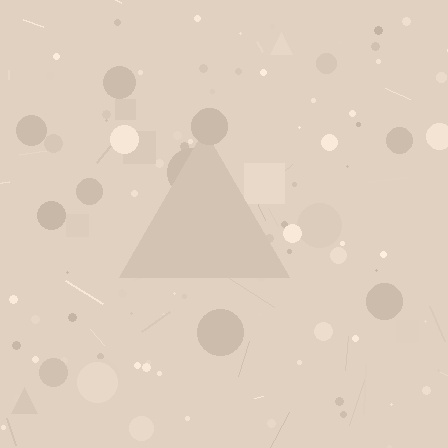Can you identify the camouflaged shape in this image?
The camouflaged shape is a triangle.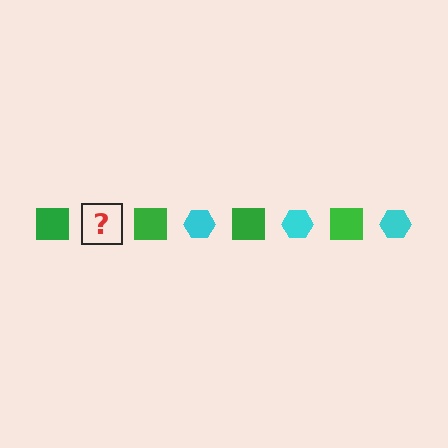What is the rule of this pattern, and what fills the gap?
The rule is that the pattern alternates between green square and cyan hexagon. The gap should be filled with a cyan hexagon.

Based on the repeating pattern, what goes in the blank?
The blank should be a cyan hexagon.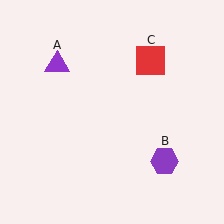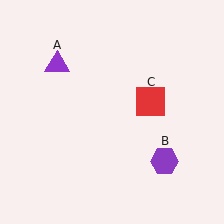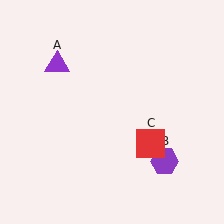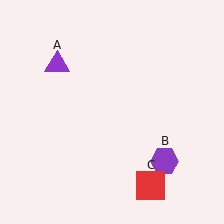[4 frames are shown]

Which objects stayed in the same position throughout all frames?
Purple triangle (object A) and purple hexagon (object B) remained stationary.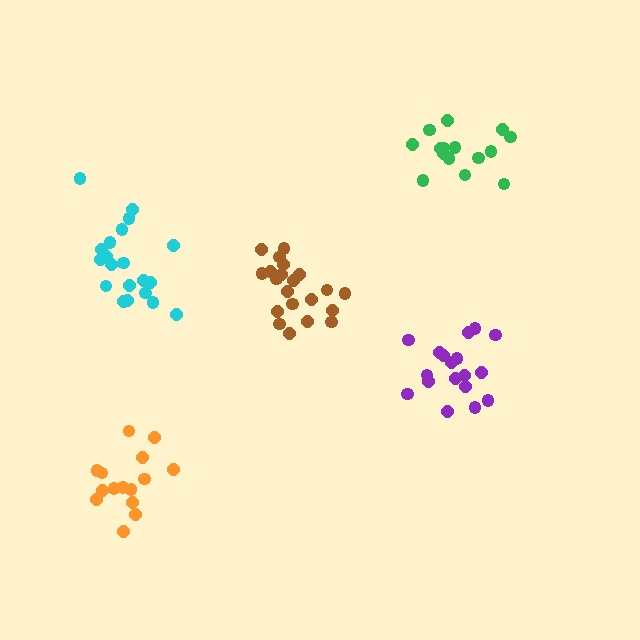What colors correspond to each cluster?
The clusters are colored: green, brown, orange, cyan, purple.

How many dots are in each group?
Group 1: 15 dots, Group 2: 21 dots, Group 3: 15 dots, Group 4: 20 dots, Group 5: 18 dots (89 total).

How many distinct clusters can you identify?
There are 5 distinct clusters.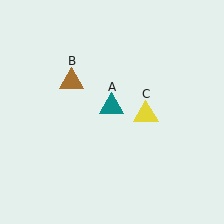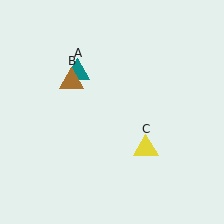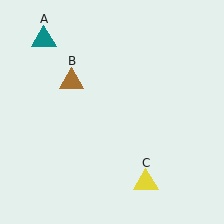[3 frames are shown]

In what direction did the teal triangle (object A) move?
The teal triangle (object A) moved up and to the left.